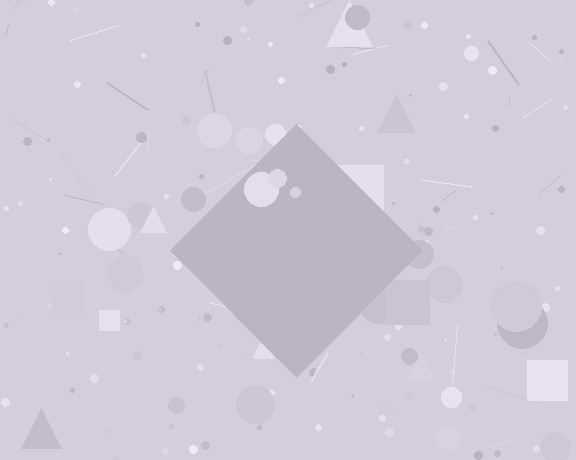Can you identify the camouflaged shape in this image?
The camouflaged shape is a diamond.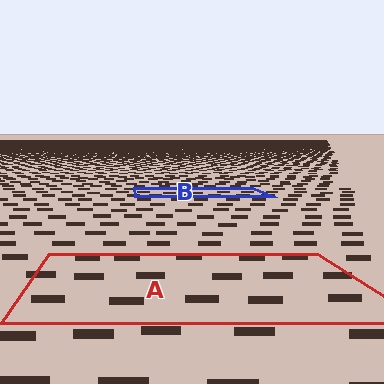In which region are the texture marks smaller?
The texture marks are smaller in region B, because it is farther away.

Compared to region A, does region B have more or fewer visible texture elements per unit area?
Region B has more texture elements per unit area — they are packed more densely because it is farther away.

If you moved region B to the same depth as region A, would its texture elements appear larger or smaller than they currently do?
They would appear larger. At a closer depth, the same texture elements are projected at a bigger on-screen size.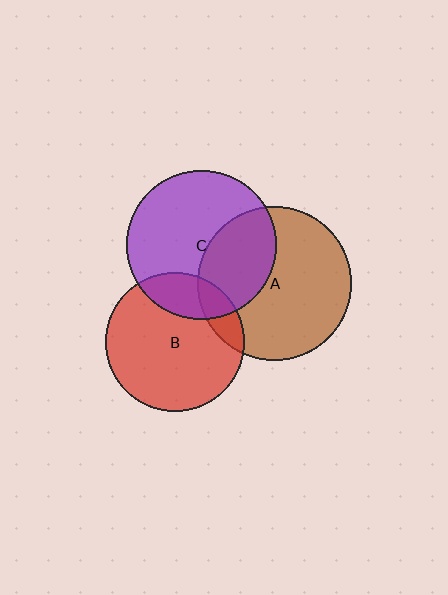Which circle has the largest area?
Circle A (brown).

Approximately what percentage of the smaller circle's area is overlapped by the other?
Approximately 20%.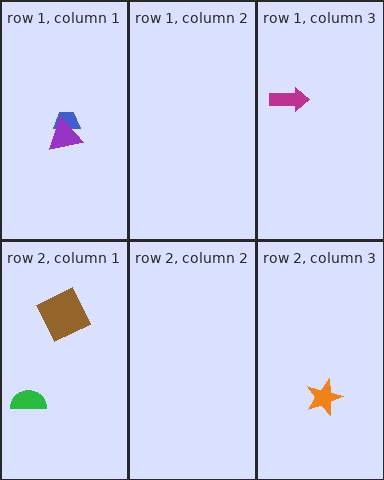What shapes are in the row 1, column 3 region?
The magenta arrow.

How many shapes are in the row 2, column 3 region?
1.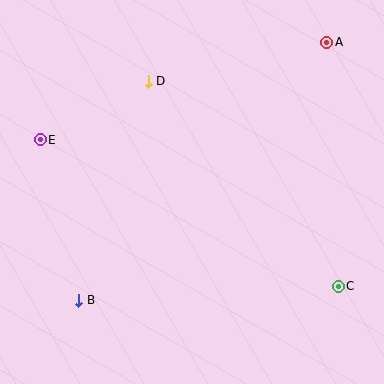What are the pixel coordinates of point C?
Point C is at (338, 286).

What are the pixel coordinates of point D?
Point D is at (148, 81).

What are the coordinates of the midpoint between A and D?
The midpoint between A and D is at (237, 62).